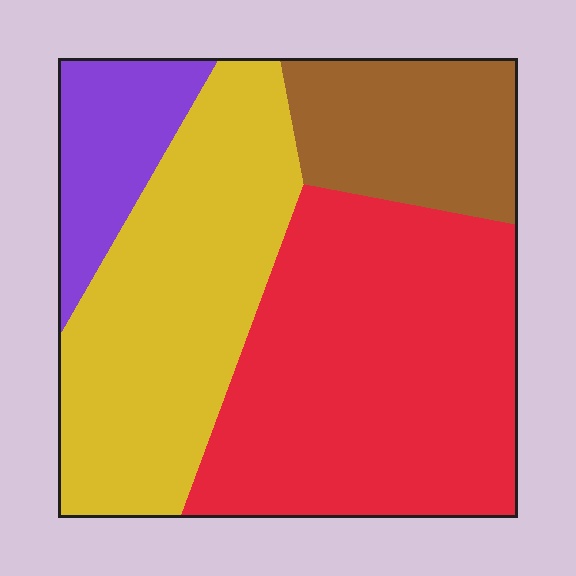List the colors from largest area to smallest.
From largest to smallest: red, yellow, brown, purple.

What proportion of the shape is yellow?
Yellow takes up between a sixth and a third of the shape.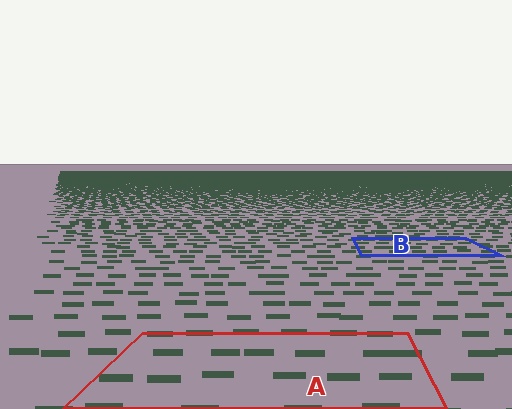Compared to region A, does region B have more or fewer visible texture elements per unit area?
Region B has more texture elements per unit area — they are packed more densely because it is farther away.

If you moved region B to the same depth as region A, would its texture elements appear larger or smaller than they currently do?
They would appear larger. At a closer depth, the same texture elements are projected at a bigger on-screen size.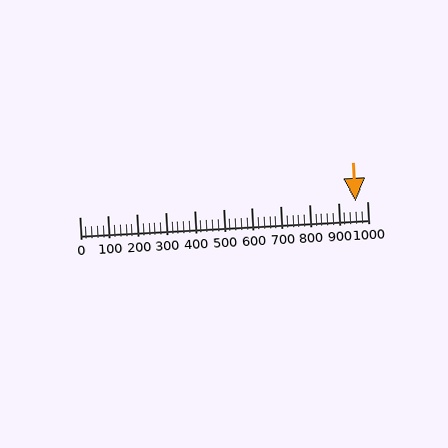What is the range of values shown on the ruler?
The ruler shows values from 0 to 1000.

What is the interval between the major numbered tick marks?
The major tick marks are spaced 100 units apart.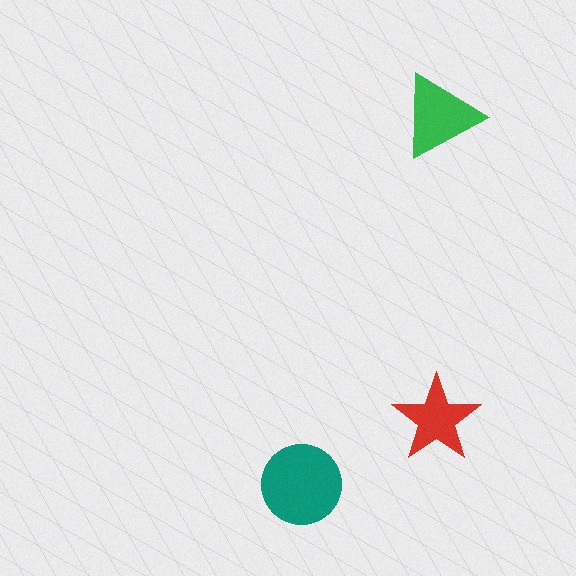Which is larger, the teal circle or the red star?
The teal circle.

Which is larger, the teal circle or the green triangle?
The teal circle.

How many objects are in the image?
There are 3 objects in the image.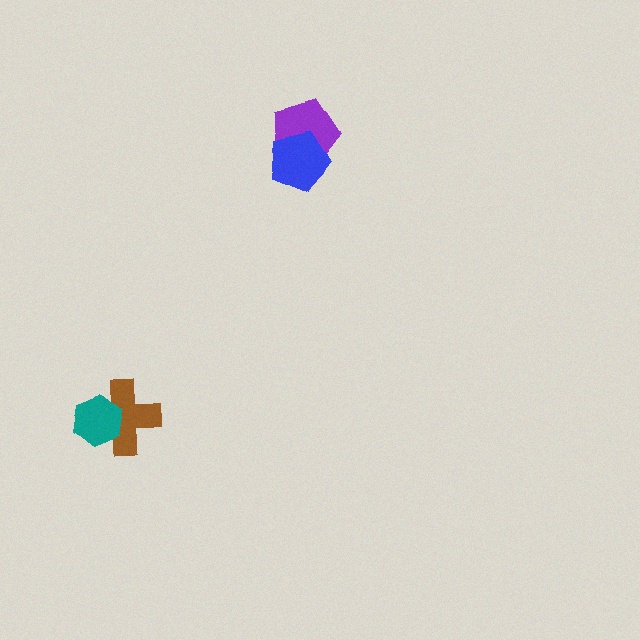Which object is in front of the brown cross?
The teal hexagon is in front of the brown cross.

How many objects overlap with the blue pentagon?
1 object overlaps with the blue pentagon.